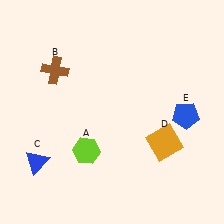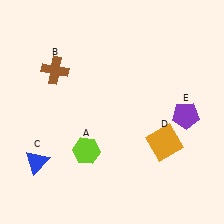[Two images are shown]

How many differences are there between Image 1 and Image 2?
There is 1 difference between the two images.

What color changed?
The pentagon (E) changed from blue in Image 1 to purple in Image 2.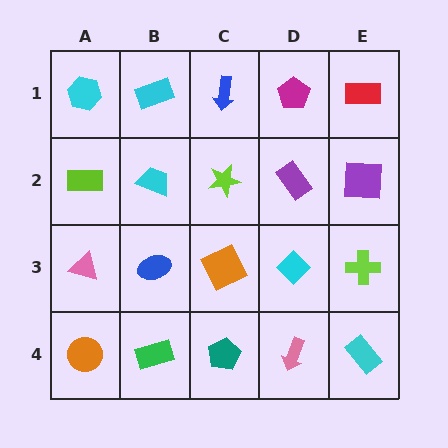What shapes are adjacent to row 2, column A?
A cyan hexagon (row 1, column A), a pink triangle (row 3, column A), a cyan trapezoid (row 2, column B).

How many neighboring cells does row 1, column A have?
2.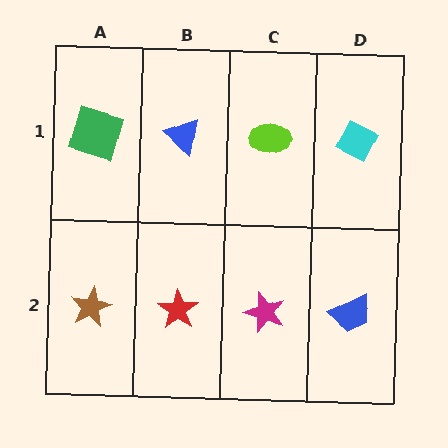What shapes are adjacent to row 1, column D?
A blue trapezoid (row 2, column D), a lime ellipse (row 1, column C).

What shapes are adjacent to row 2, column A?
A green square (row 1, column A), a red star (row 2, column B).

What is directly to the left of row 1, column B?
A green square.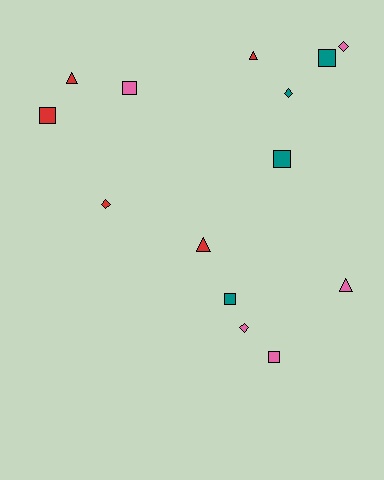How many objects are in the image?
There are 14 objects.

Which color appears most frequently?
Pink, with 5 objects.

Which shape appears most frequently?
Square, with 6 objects.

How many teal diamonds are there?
There is 1 teal diamond.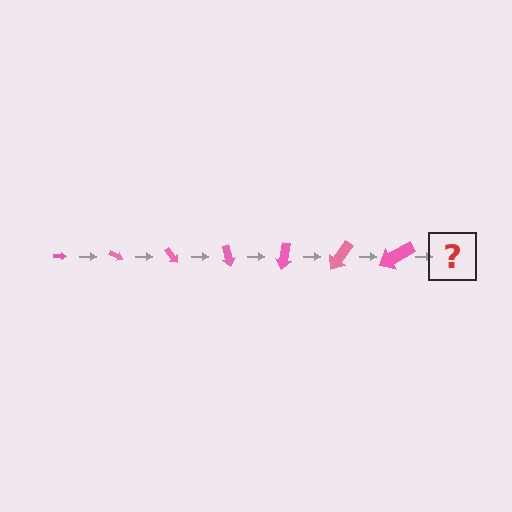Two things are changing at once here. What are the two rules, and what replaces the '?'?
The two rules are that the arrow grows larger each step and it rotates 25 degrees each step. The '?' should be an arrow, larger than the previous one and rotated 175 degrees from the start.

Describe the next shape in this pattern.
It should be an arrow, larger than the previous one and rotated 175 degrees from the start.